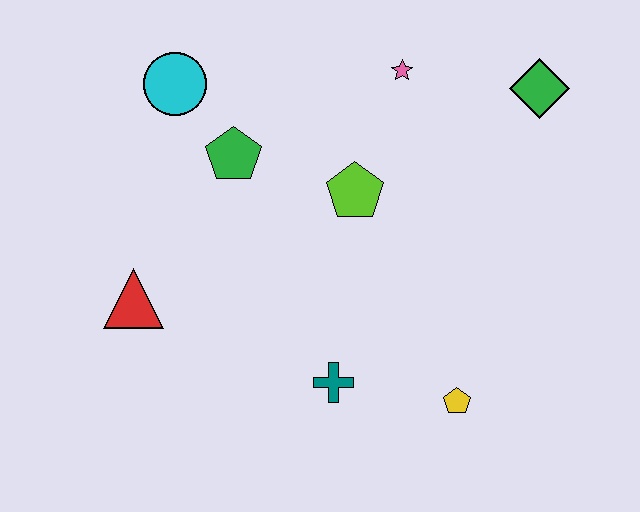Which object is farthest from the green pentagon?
The yellow pentagon is farthest from the green pentagon.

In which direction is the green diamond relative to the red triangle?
The green diamond is to the right of the red triangle.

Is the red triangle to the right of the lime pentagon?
No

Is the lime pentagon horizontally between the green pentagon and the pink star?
Yes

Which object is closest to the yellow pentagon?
The teal cross is closest to the yellow pentagon.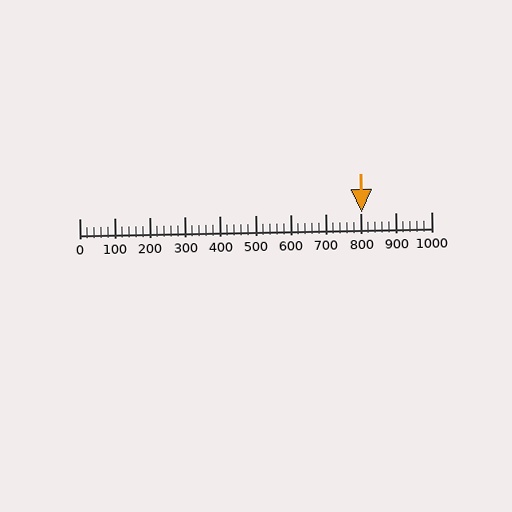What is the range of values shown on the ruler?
The ruler shows values from 0 to 1000.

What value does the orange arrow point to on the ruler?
The orange arrow points to approximately 804.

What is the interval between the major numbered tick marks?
The major tick marks are spaced 100 units apart.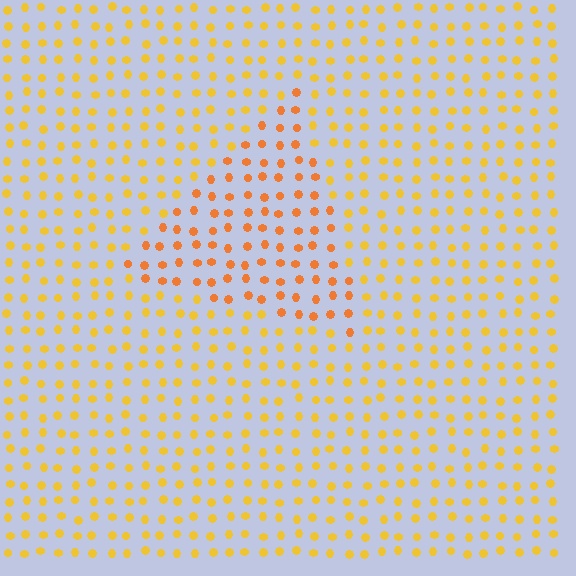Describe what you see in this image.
The image is filled with small yellow elements in a uniform arrangement. A triangle-shaped region is visible where the elements are tinted to a slightly different hue, forming a subtle color boundary.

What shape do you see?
I see a triangle.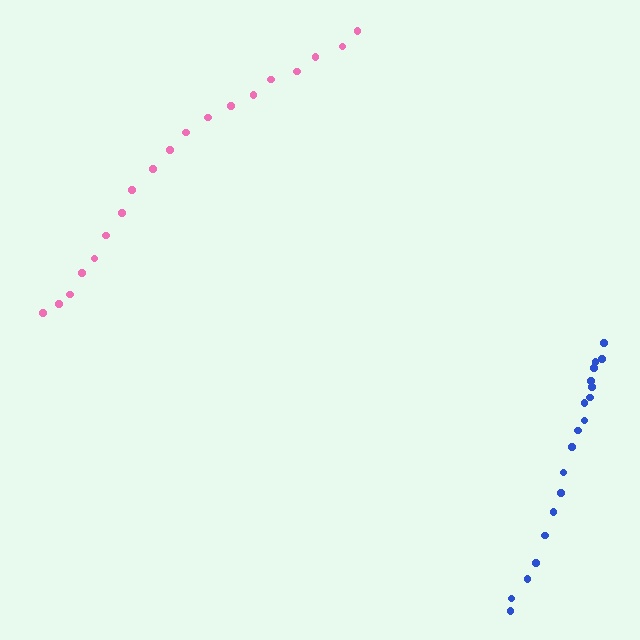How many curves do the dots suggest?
There are 2 distinct paths.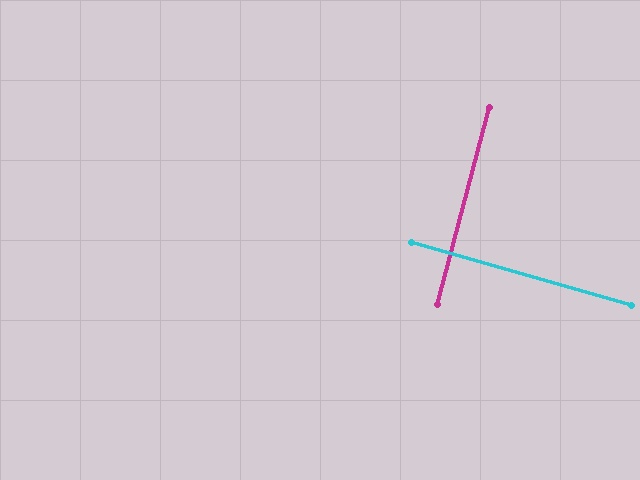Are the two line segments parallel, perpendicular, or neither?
Perpendicular — they meet at approximately 89°.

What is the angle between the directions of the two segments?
Approximately 89 degrees.